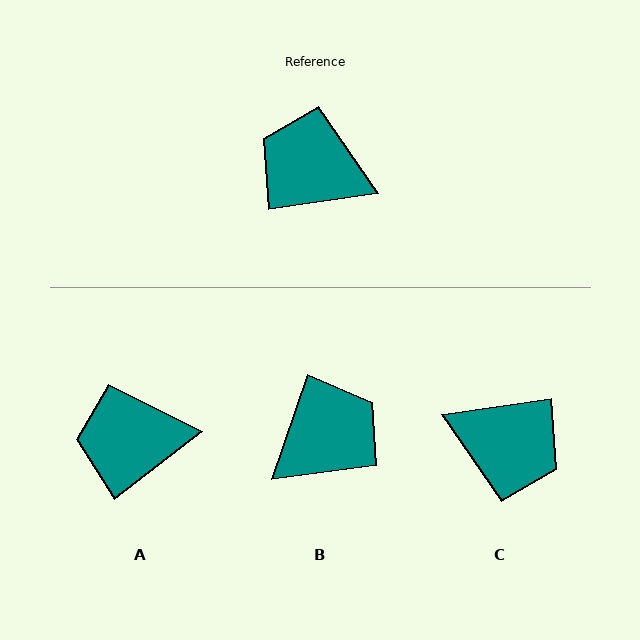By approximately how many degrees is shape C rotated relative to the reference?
Approximately 180 degrees counter-clockwise.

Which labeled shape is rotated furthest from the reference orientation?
C, about 180 degrees away.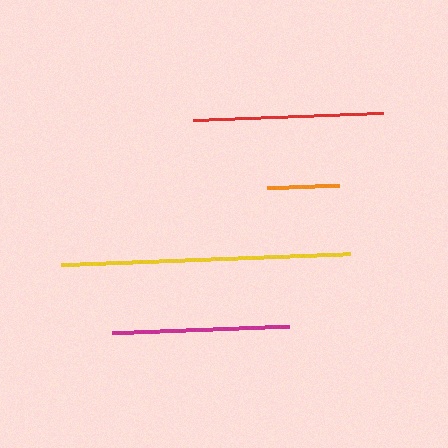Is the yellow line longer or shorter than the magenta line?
The yellow line is longer than the magenta line.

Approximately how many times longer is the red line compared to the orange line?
The red line is approximately 2.7 times the length of the orange line.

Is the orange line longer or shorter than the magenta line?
The magenta line is longer than the orange line.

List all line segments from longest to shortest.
From longest to shortest: yellow, red, magenta, orange.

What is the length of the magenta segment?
The magenta segment is approximately 178 pixels long.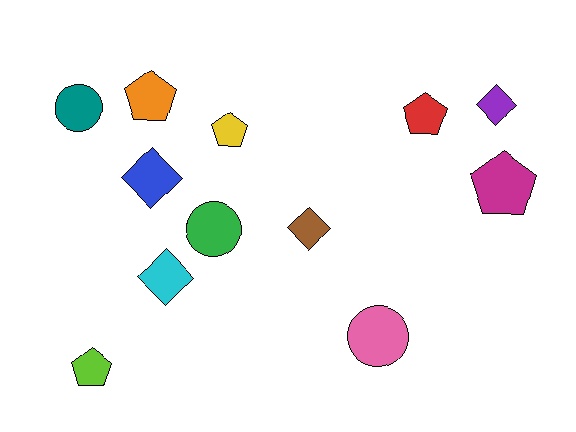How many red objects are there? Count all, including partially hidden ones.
There is 1 red object.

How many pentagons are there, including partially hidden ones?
There are 5 pentagons.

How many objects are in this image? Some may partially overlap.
There are 12 objects.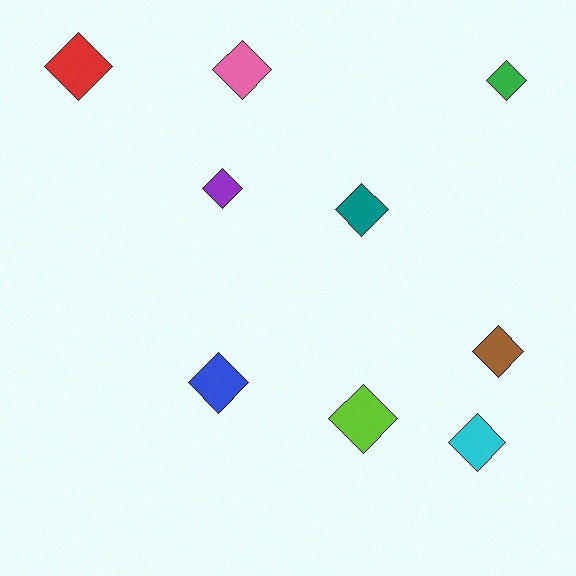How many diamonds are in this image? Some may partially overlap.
There are 9 diamonds.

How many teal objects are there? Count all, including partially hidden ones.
There is 1 teal object.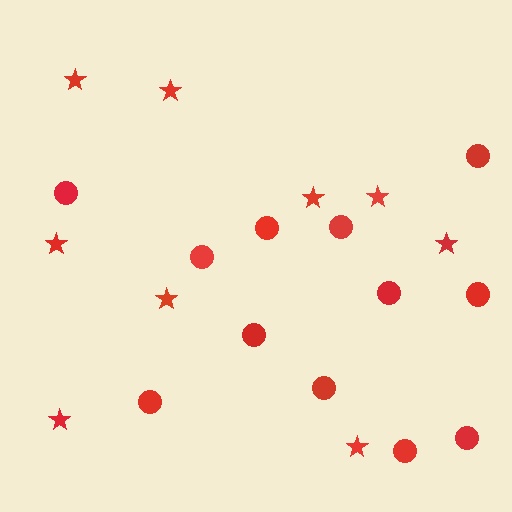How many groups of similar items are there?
There are 2 groups: one group of stars (9) and one group of circles (12).